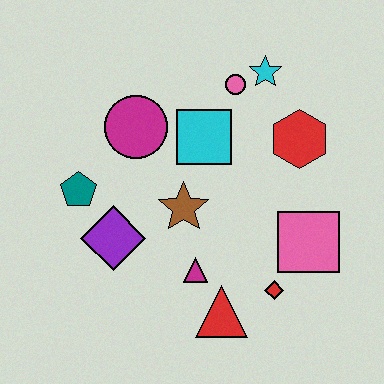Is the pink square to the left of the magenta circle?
No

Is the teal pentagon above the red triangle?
Yes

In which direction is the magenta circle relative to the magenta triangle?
The magenta circle is above the magenta triangle.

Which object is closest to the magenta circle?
The cyan square is closest to the magenta circle.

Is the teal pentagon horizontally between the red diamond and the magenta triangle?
No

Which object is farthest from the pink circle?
The red triangle is farthest from the pink circle.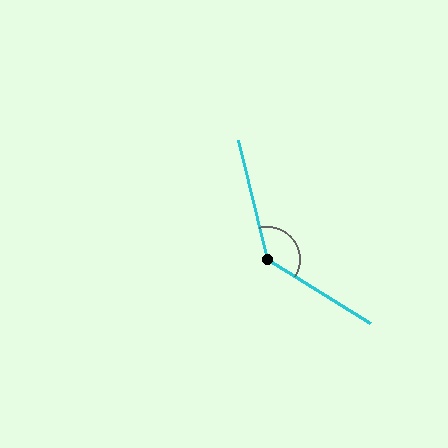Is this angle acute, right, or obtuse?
It is obtuse.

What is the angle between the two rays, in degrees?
Approximately 135 degrees.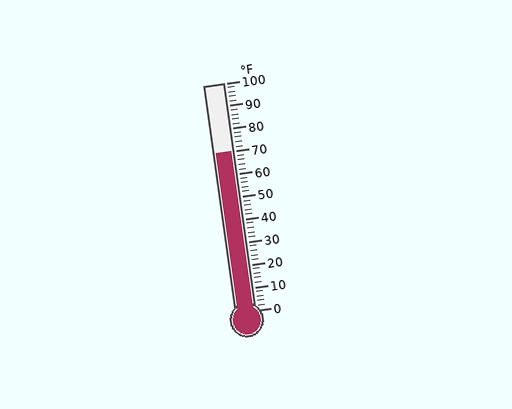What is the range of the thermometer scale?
The thermometer scale ranges from 0°F to 100°F.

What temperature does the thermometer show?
The thermometer shows approximately 70°F.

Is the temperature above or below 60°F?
The temperature is above 60°F.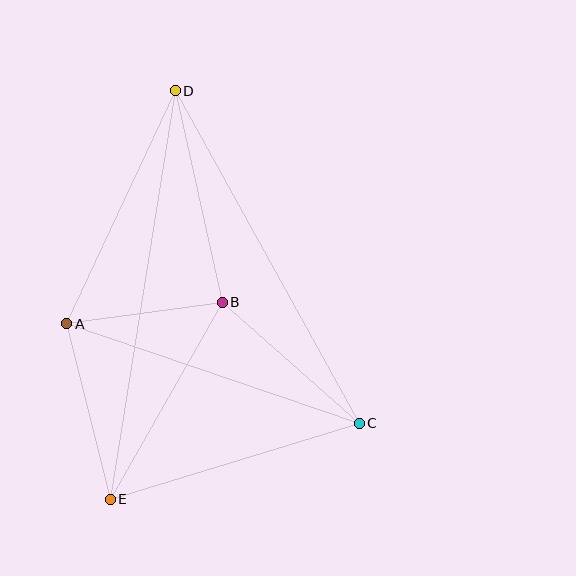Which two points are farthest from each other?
Points D and E are farthest from each other.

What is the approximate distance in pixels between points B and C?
The distance between B and C is approximately 183 pixels.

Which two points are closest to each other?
Points A and B are closest to each other.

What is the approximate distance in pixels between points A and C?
The distance between A and C is approximately 309 pixels.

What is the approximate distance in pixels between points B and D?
The distance between B and D is approximately 216 pixels.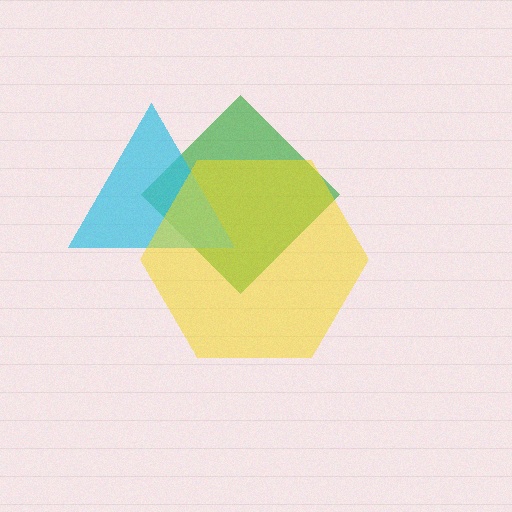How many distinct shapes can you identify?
There are 3 distinct shapes: a green diamond, a cyan triangle, a yellow hexagon.